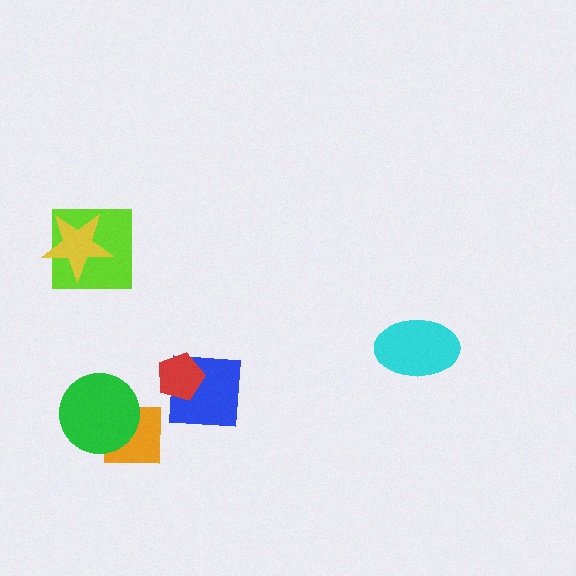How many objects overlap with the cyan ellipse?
0 objects overlap with the cyan ellipse.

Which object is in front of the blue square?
The red pentagon is in front of the blue square.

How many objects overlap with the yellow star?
1 object overlaps with the yellow star.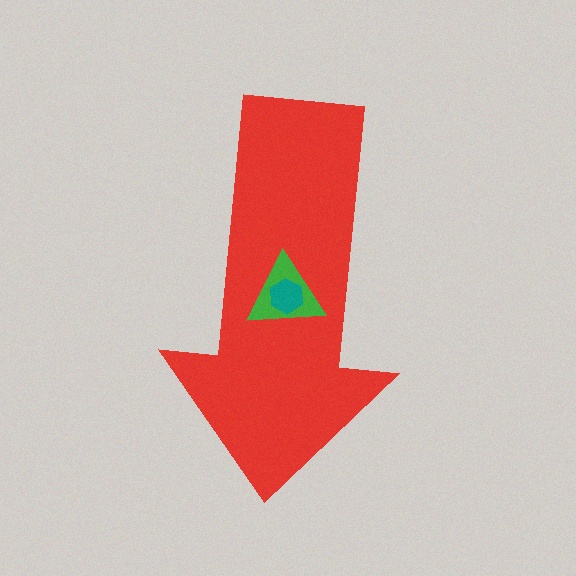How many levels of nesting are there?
3.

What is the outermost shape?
The red arrow.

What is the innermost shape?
The teal hexagon.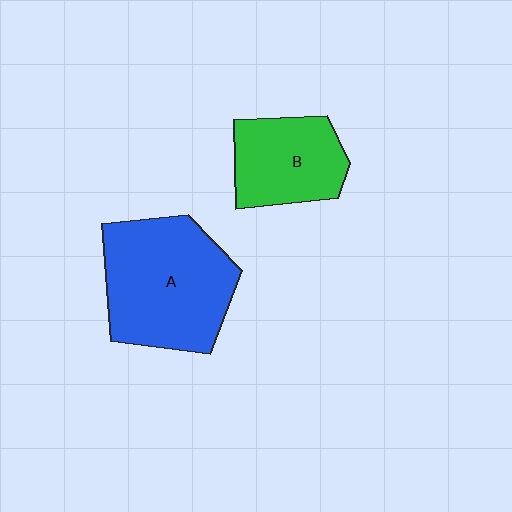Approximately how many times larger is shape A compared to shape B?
Approximately 1.7 times.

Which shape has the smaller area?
Shape B (green).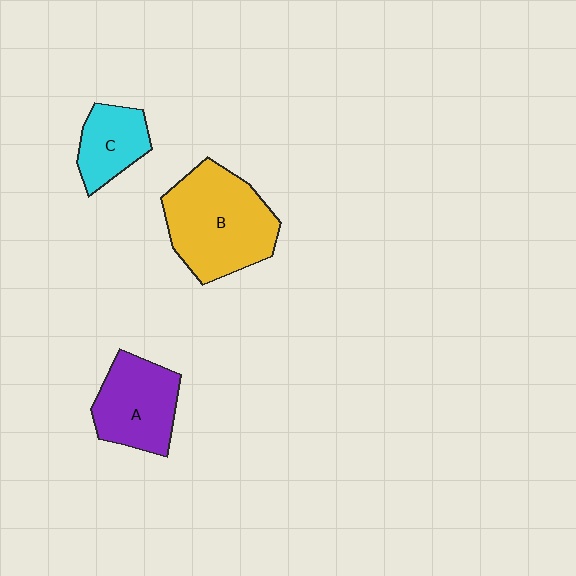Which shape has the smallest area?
Shape C (cyan).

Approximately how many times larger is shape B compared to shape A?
Approximately 1.5 times.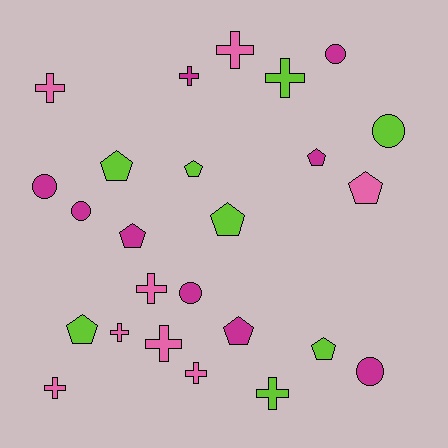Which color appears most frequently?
Magenta, with 9 objects.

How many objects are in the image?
There are 25 objects.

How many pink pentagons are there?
There is 1 pink pentagon.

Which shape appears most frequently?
Cross, with 10 objects.